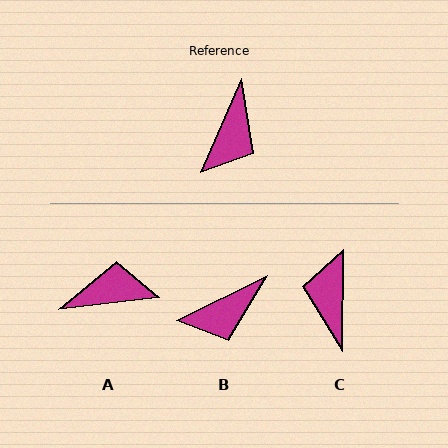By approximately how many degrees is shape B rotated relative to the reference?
Approximately 40 degrees clockwise.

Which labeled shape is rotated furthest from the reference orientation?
C, about 157 degrees away.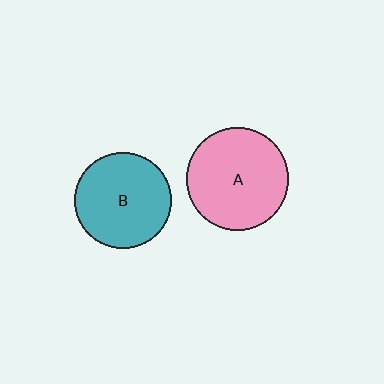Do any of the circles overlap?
No, none of the circles overlap.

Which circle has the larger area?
Circle A (pink).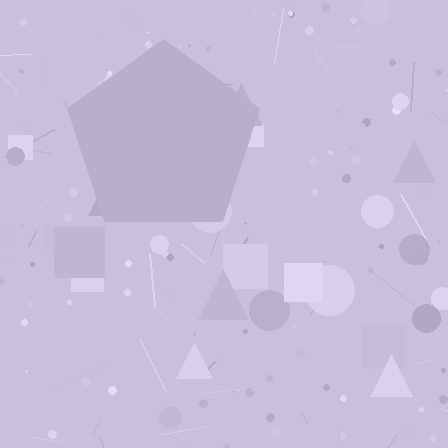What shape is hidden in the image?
A pentagon is hidden in the image.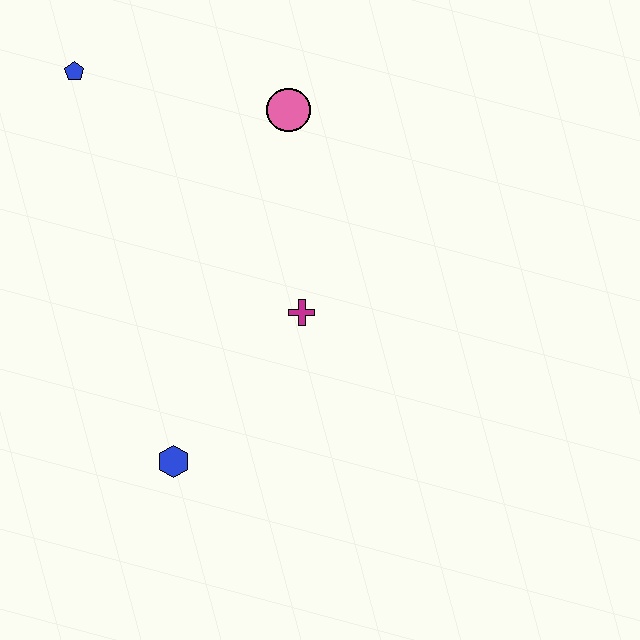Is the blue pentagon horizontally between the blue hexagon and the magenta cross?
No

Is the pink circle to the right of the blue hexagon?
Yes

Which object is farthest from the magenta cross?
The blue pentagon is farthest from the magenta cross.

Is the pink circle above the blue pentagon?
No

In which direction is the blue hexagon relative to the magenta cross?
The blue hexagon is below the magenta cross.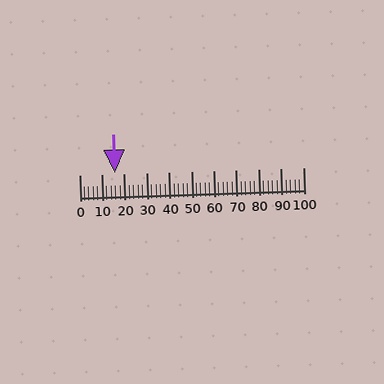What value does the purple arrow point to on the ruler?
The purple arrow points to approximately 16.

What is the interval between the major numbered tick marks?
The major tick marks are spaced 10 units apart.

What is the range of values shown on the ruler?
The ruler shows values from 0 to 100.